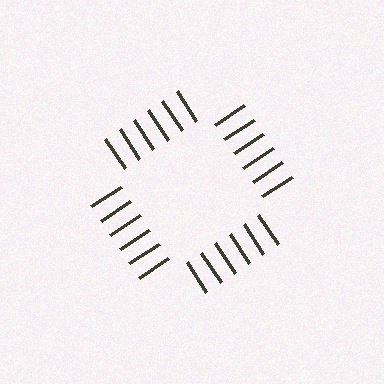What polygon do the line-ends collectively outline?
An illusory square — the line segments terminate on its edges but no continuous stroke is drawn.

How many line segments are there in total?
24 — 6 along each of the 4 edges.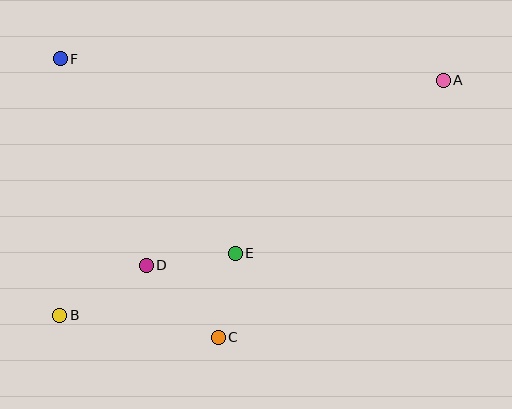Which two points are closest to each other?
Points C and E are closest to each other.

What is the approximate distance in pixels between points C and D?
The distance between C and D is approximately 102 pixels.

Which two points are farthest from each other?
Points A and B are farthest from each other.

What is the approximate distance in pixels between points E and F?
The distance between E and F is approximately 262 pixels.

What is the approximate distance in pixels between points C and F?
The distance between C and F is approximately 320 pixels.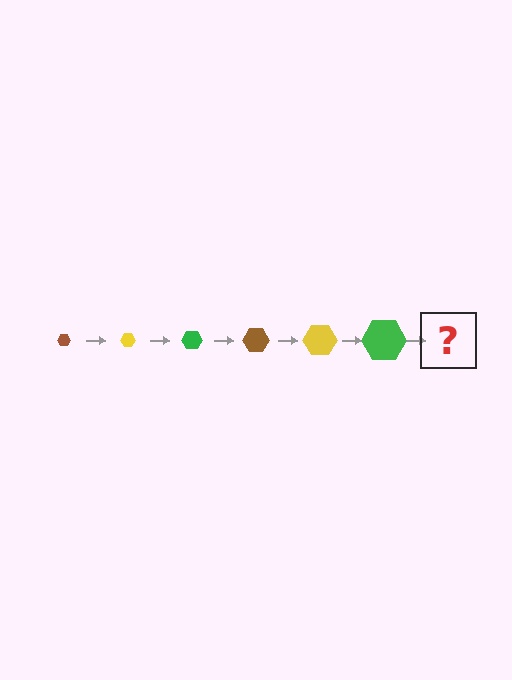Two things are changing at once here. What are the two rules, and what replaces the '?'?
The two rules are that the hexagon grows larger each step and the color cycles through brown, yellow, and green. The '?' should be a brown hexagon, larger than the previous one.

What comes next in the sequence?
The next element should be a brown hexagon, larger than the previous one.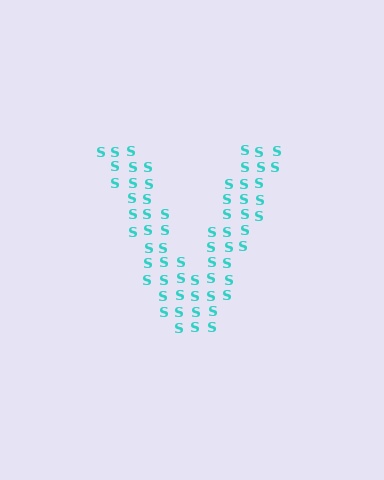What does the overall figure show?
The overall figure shows the letter V.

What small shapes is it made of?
It is made of small letter S's.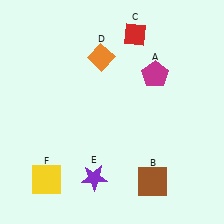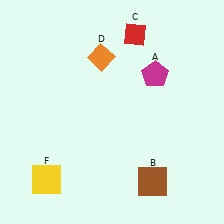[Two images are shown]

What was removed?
The purple star (E) was removed in Image 2.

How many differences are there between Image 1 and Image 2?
There is 1 difference between the two images.